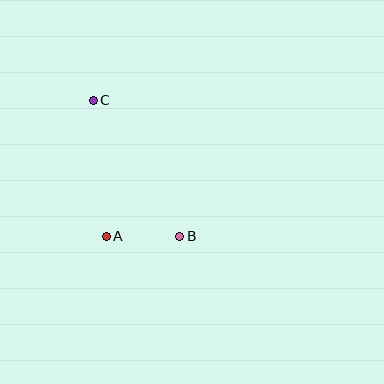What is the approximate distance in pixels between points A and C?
The distance between A and C is approximately 137 pixels.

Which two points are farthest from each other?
Points B and C are farthest from each other.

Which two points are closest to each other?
Points A and B are closest to each other.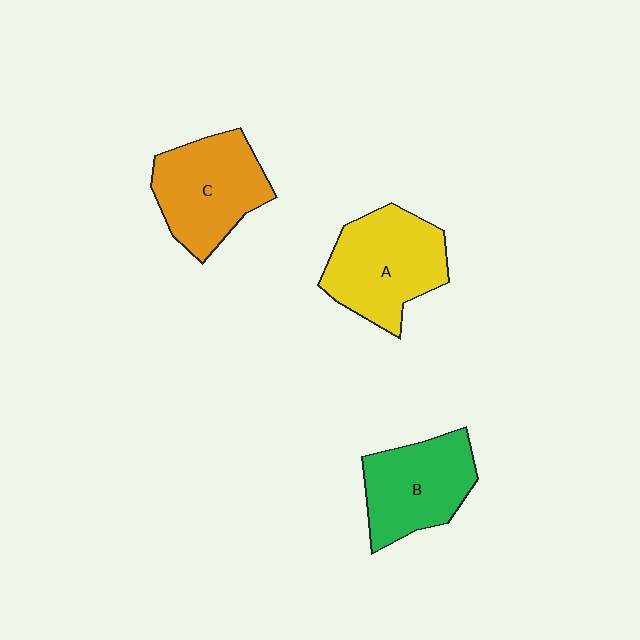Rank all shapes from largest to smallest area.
From largest to smallest: A (yellow), C (orange), B (green).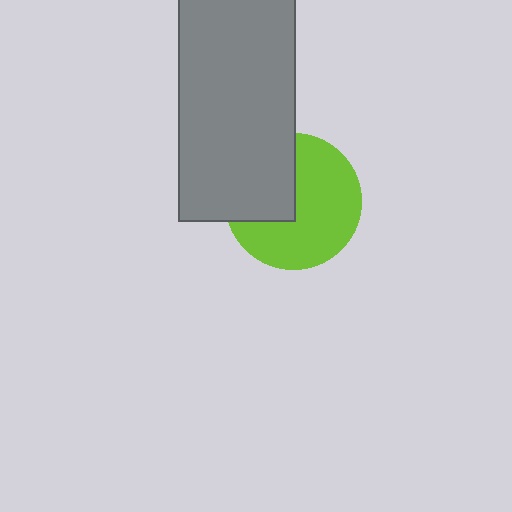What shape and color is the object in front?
The object in front is a gray rectangle.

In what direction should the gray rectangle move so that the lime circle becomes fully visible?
The gray rectangle should move left. That is the shortest direction to clear the overlap and leave the lime circle fully visible.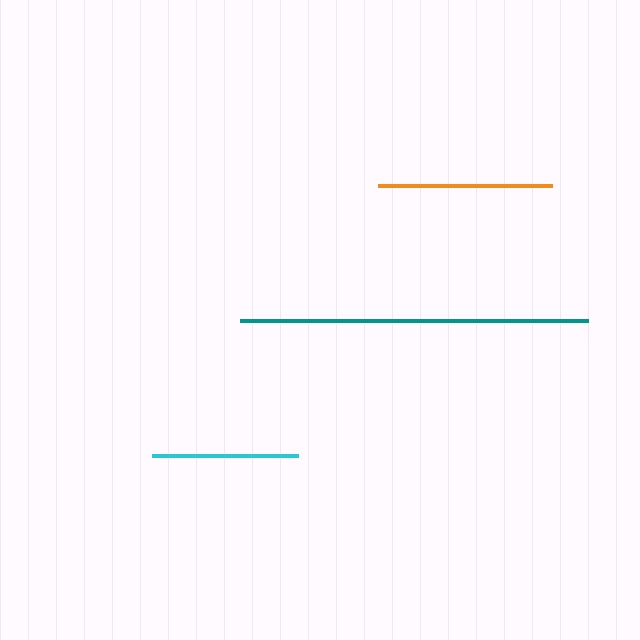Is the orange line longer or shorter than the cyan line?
The orange line is longer than the cyan line.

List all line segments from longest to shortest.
From longest to shortest: teal, orange, cyan.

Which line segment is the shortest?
The cyan line is the shortest at approximately 146 pixels.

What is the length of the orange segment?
The orange segment is approximately 174 pixels long.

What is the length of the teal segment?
The teal segment is approximately 348 pixels long.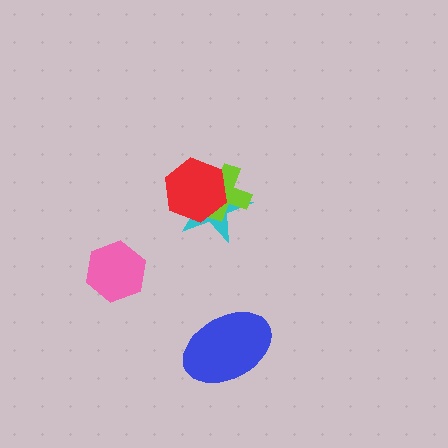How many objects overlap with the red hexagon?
2 objects overlap with the red hexagon.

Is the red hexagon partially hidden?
No, no other shape covers it.